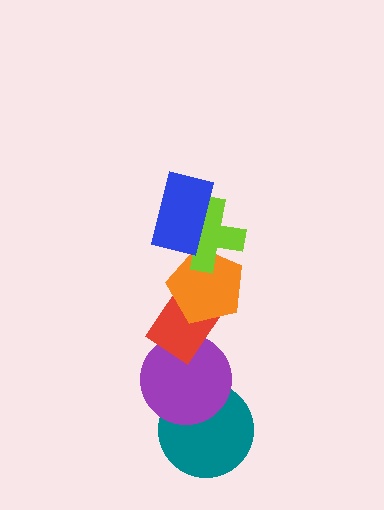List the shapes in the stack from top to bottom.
From top to bottom: the blue rectangle, the lime cross, the orange pentagon, the red rectangle, the purple circle, the teal circle.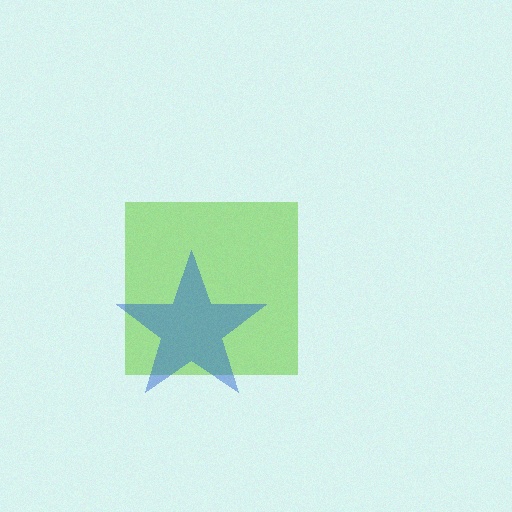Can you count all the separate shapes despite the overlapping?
Yes, there are 2 separate shapes.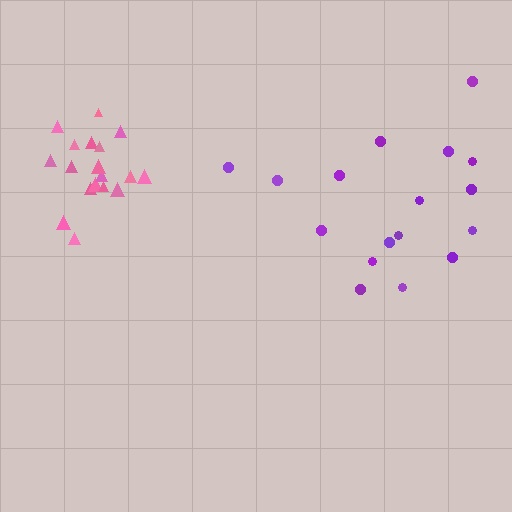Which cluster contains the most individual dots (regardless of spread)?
Pink (18).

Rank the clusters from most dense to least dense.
pink, purple.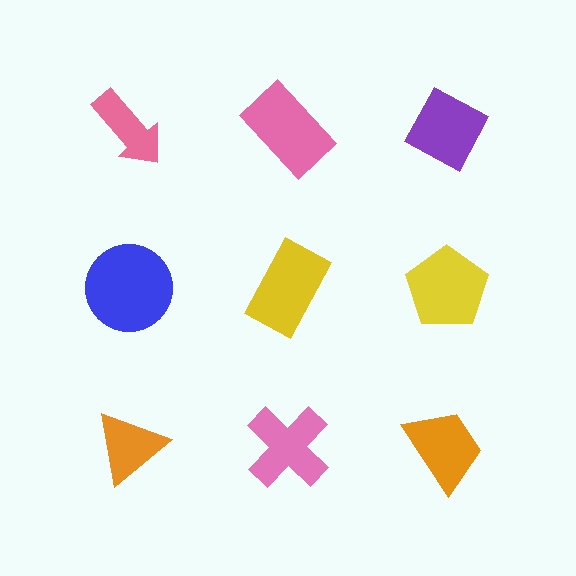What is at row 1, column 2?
A pink rectangle.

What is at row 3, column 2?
A pink cross.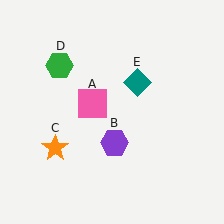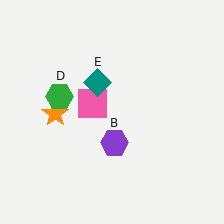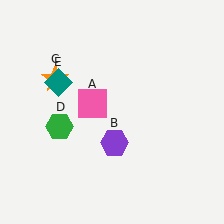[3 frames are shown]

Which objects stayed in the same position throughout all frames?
Pink square (object A) and purple hexagon (object B) remained stationary.